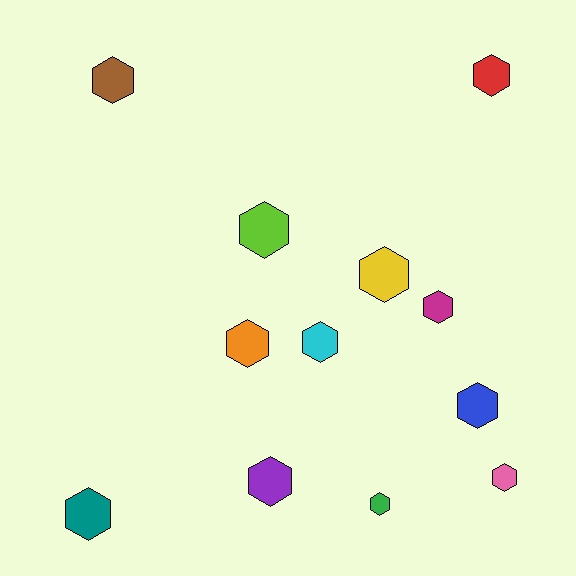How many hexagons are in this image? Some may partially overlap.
There are 12 hexagons.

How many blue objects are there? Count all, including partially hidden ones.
There is 1 blue object.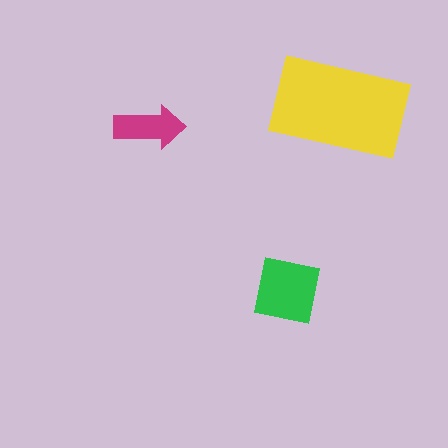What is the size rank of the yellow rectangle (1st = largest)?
1st.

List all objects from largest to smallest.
The yellow rectangle, the green square, the magenta arrow.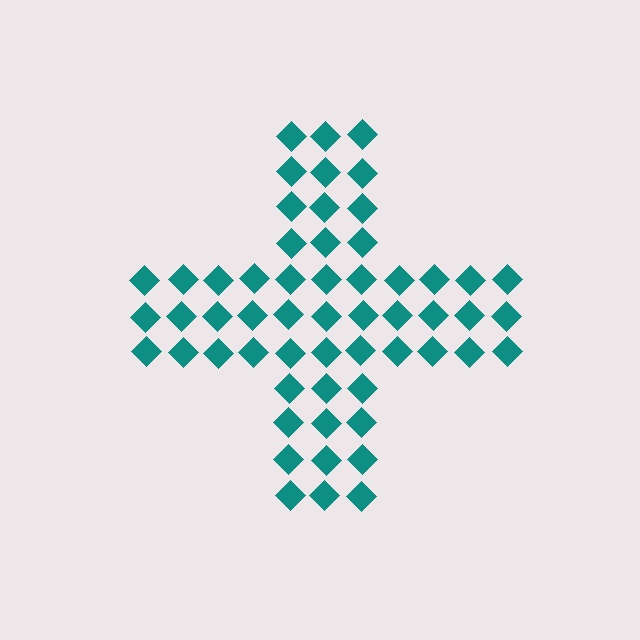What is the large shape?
The large shape is a cross.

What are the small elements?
The small elements are diamonds.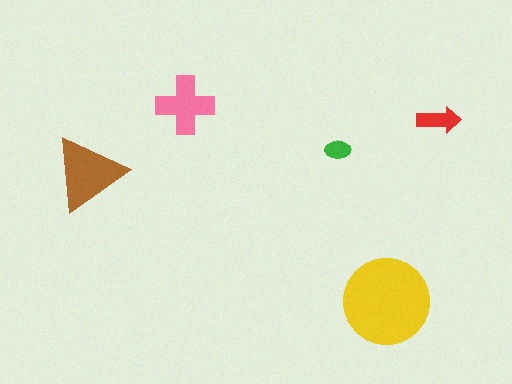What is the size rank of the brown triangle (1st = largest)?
2nd.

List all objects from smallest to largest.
The green ellipse, the red arrow, the pink cross, the brown triangle, the yellow circle.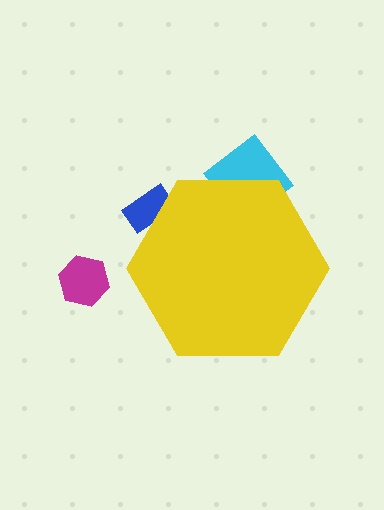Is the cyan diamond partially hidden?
Yes, the cyan diamond is partially hidden behind the yellow hexagon.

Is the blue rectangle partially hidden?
Yes, the blue rectangle is partially hidden behind the yellow hexagon.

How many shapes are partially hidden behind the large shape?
2 shapes are partially hidden.